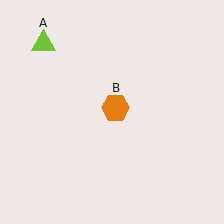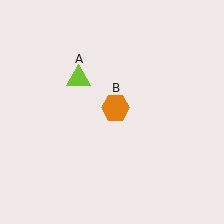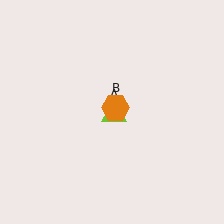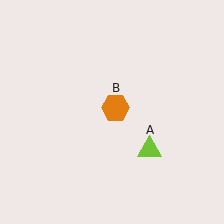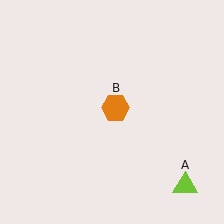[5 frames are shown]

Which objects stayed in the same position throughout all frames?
Orange hexagon (object B) remained stationary.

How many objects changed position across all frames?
1 object changed position: lime triangle (object A).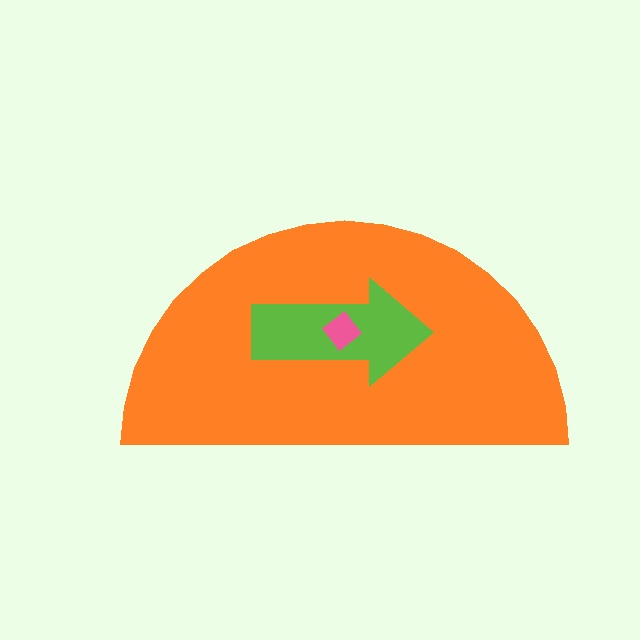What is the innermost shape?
The pink diamond.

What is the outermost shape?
The orange semicircle.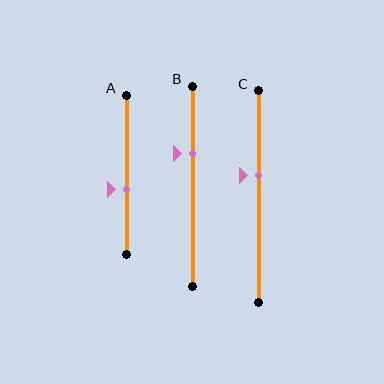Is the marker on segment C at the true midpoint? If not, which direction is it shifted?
No, the marker on segment C is shifted upward by about 10% of the segment length.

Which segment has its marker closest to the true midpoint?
Segment A has its marker closest to the true midpoint.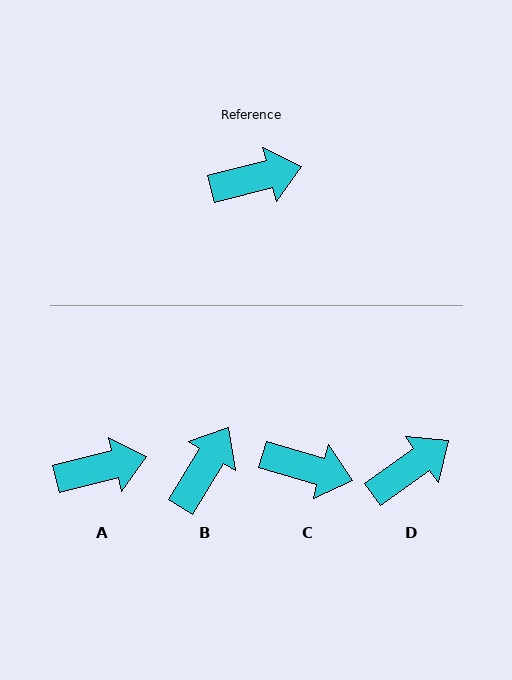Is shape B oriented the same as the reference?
No, it is off by about 45 degrees.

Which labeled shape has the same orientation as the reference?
A.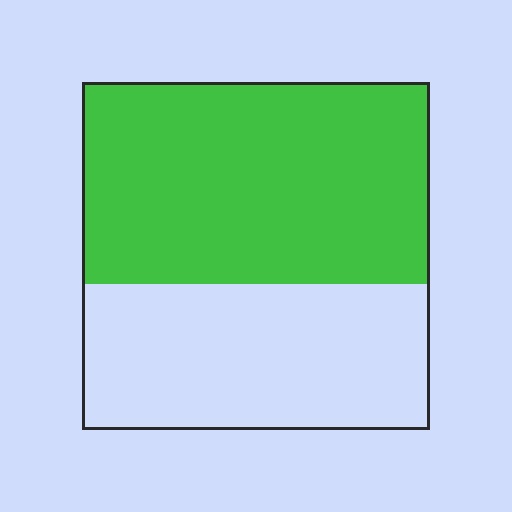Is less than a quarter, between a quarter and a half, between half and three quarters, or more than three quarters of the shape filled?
Between half and three quarters.